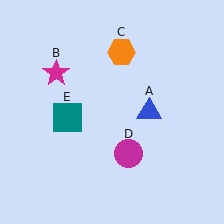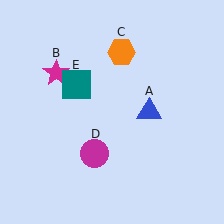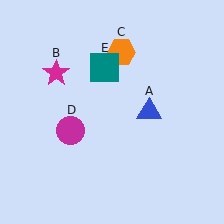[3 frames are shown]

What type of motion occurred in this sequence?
The magenta circle (object D), teal square (object E) rotated clockwise around the center of the scene.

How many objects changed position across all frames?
2 objects changed position: magenta circle (object D), teal square (object E).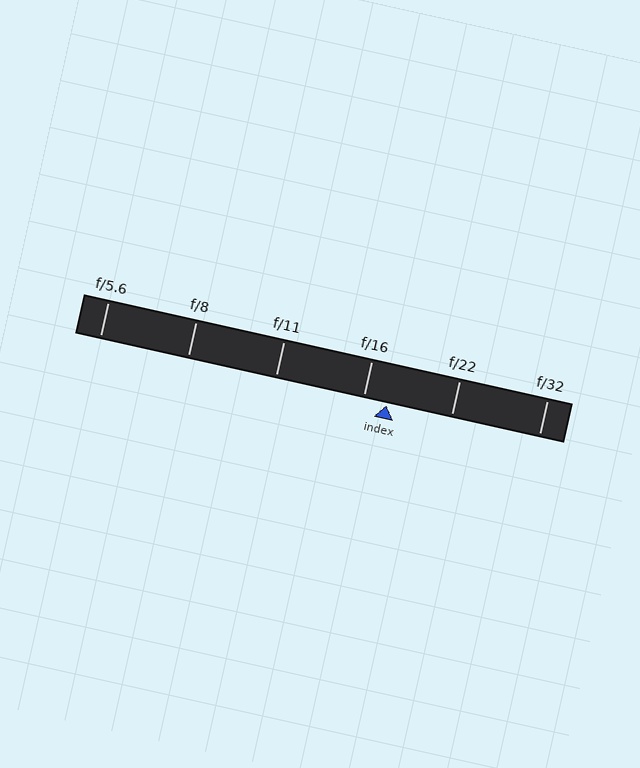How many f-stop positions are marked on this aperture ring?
There are 6 f-stop positions marked.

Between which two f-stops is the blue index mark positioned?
The index mark is between f/16 and f/22.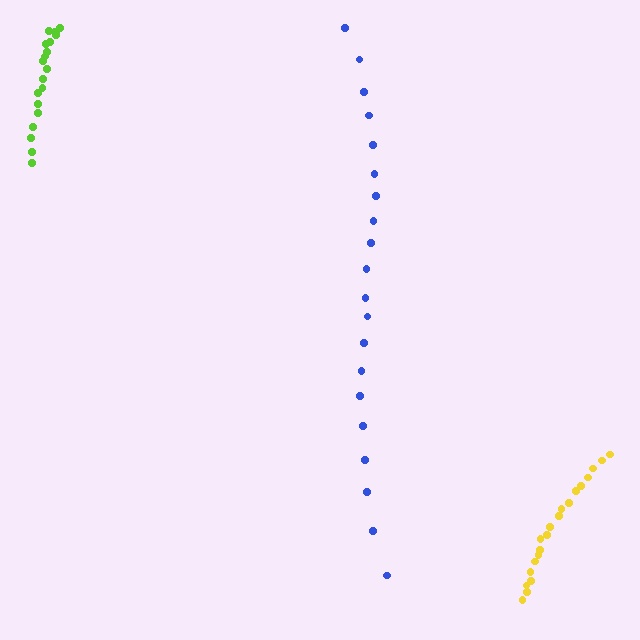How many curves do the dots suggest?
There are 3 distinct paths.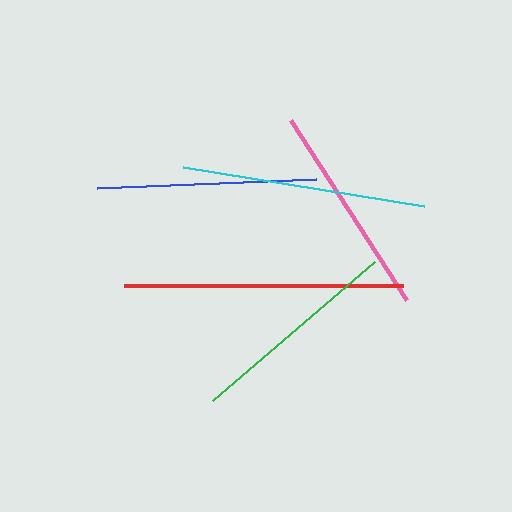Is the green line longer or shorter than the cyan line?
The cyan line is longer than the green line.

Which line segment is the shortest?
The green line is the shortest at approximately 213 pixels.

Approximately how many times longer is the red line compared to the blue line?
The red line is approximately 1.3 times the length of the blue line.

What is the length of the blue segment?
The blue segment is approximately 219 pixels long.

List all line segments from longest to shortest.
From longest to shortest: red, cyan, blue, pink, green.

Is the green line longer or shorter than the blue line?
The blue line is longer than the green line.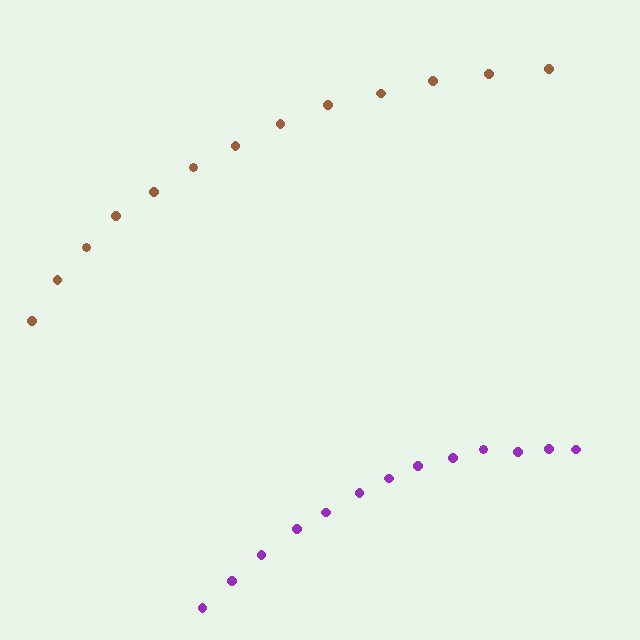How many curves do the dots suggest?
There are 2 distinct paths.